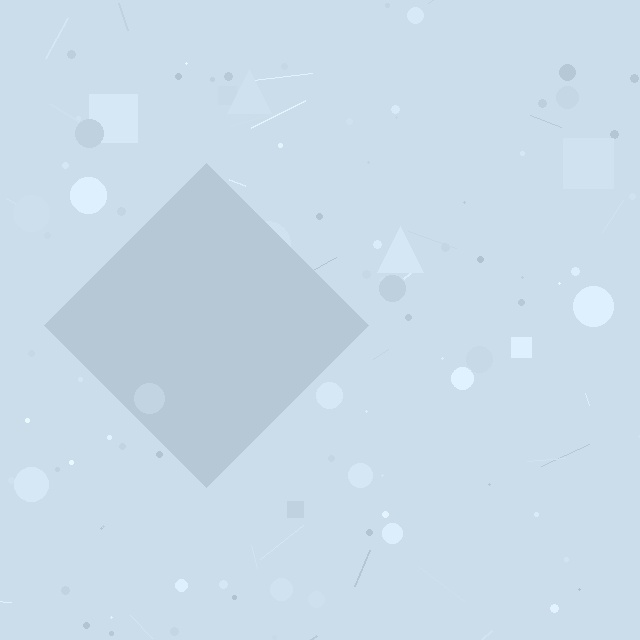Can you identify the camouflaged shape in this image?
The camouflaged shape is a diamond.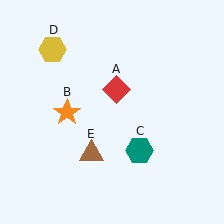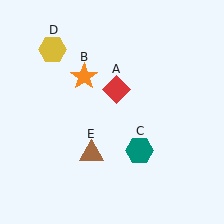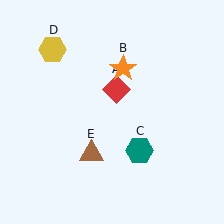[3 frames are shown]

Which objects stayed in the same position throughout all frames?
Red diamond (object A) and teal hexagon (object C) and yellow hexagon (object D) and brown triangle (object E) remained stationary.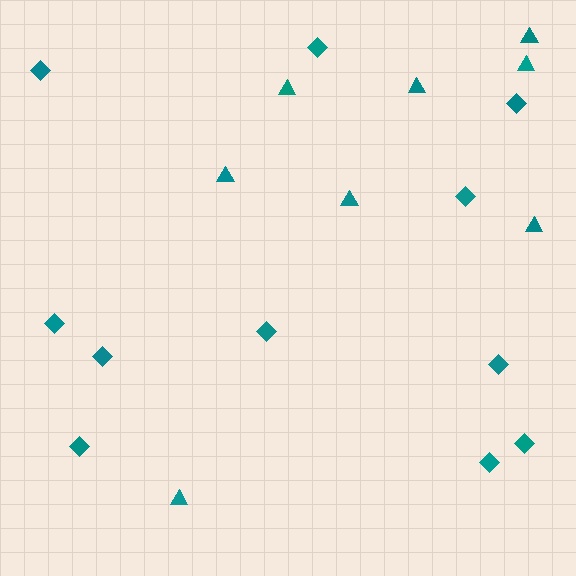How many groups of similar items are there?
There are 2 groups: one group of triangles (8) and one group of diamonds (11).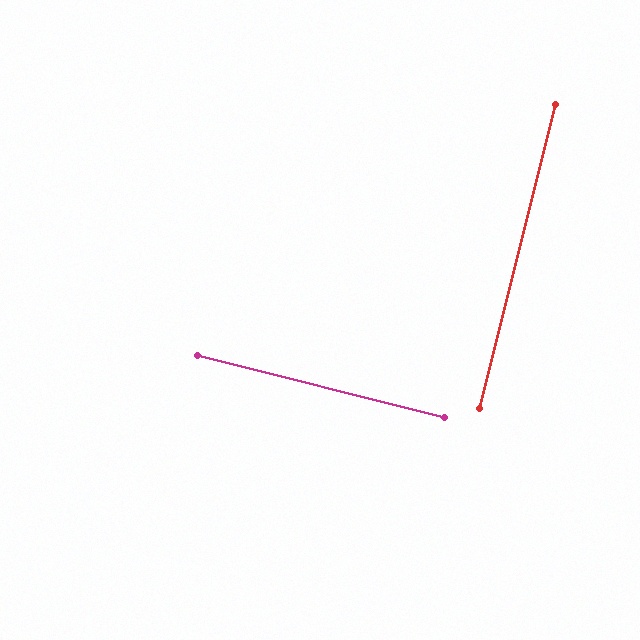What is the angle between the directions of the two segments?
Approximately 90 degrees.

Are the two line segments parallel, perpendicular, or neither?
Perpendicular — they meet at approximately 90°.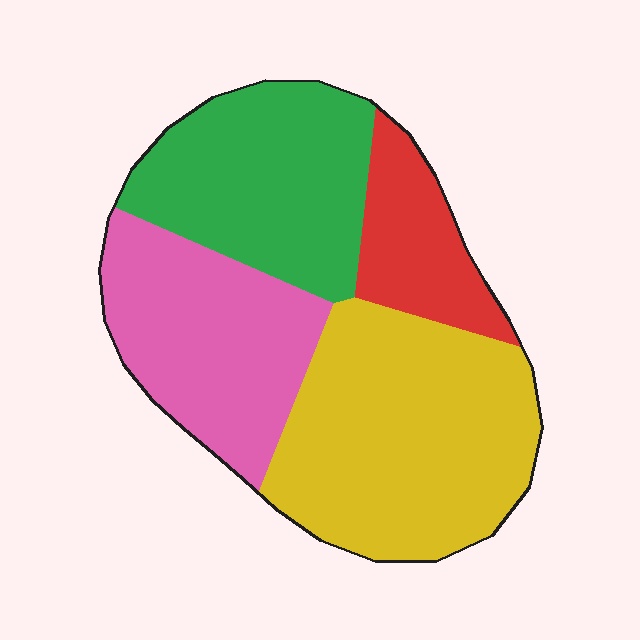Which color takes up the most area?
Yellow, at roughly 35%.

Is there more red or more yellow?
Yellow.